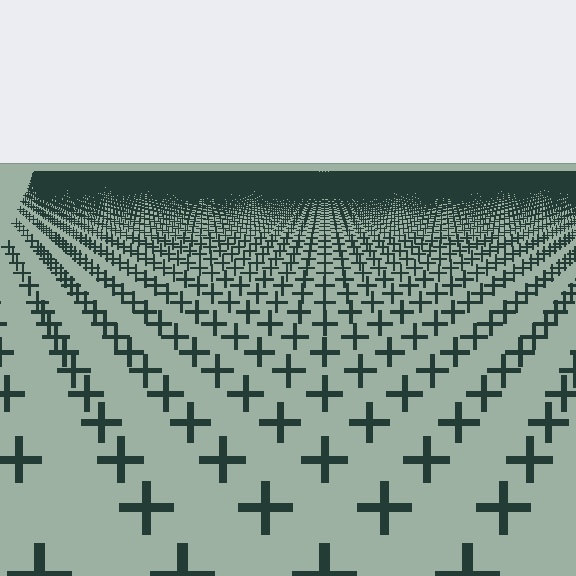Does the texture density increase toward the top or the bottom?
Density increases toward the top.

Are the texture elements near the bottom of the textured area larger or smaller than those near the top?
Larger. Near the bottom, elements are closer to the viewer and appear at a bigger on-screen size.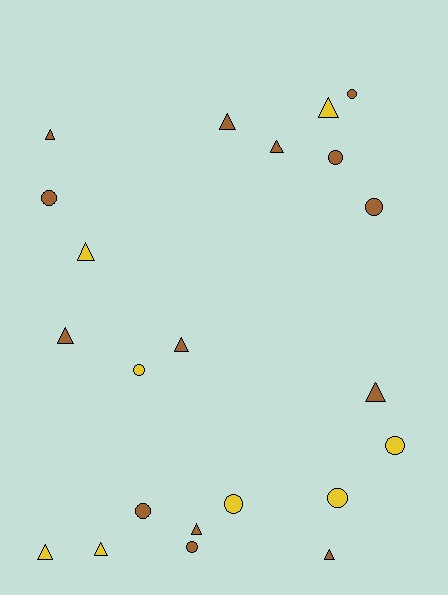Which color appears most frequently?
Brown, with 14 objects.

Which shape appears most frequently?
Triangle, with 12 objects.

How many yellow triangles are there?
There are 4 yellow triangles.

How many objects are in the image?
There are 22 objects.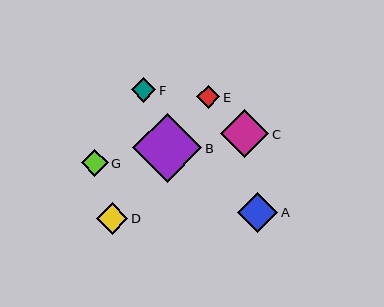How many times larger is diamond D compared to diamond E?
Diamond D is approximately 1.4 times the size of diamond E.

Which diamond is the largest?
Diamond B is the largest with a size of approximately 70 pixels.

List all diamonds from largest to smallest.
From largest to smallest: B, C, A, D, G, F, E.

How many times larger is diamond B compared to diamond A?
Diamond B is approximately 1.7 times the size of diamond A.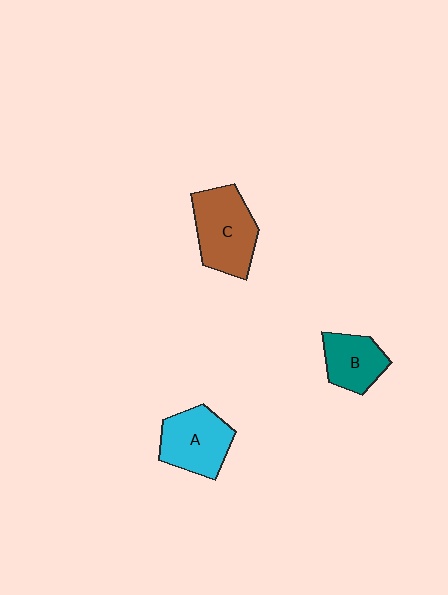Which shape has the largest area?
Shape C (brown).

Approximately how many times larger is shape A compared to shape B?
Approximately 1.3 times.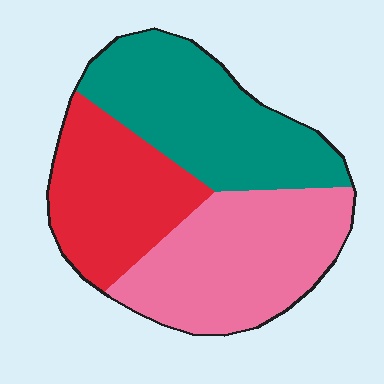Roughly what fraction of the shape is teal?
Teal covers 36% of the shape.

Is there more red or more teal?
Teal.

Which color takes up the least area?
Red, at roughly 30%.